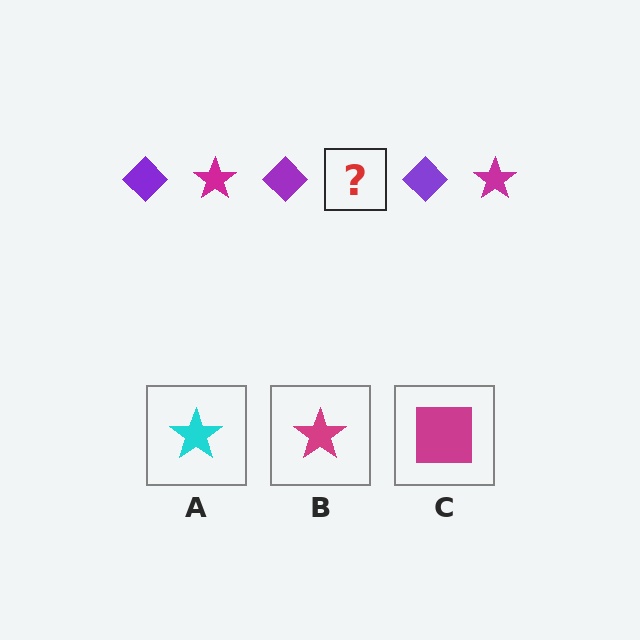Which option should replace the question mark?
Option B.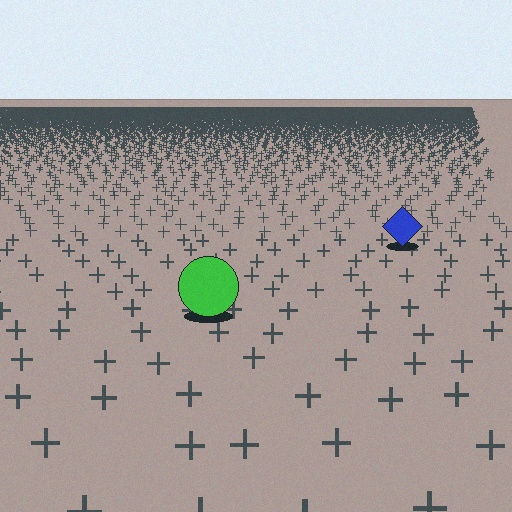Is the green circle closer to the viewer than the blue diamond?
Yes. The green circle is closer — you can tell from the texture gradient: the ground texture is coarser near it.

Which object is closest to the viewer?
The green circle is closest. The texture marks near it are larger and more spread out.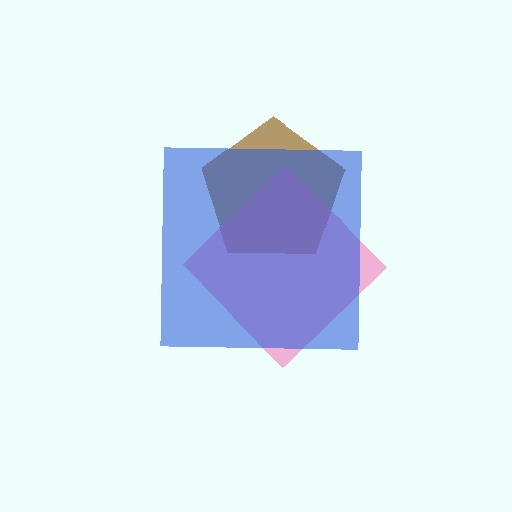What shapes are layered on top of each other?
The layered shapes are: a brown pentagon, a pink diamond, a blue square.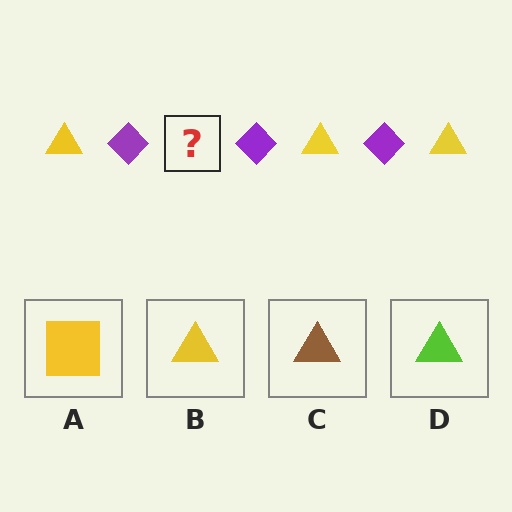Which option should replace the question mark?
Option B.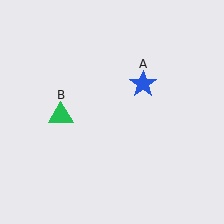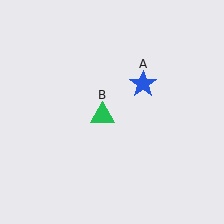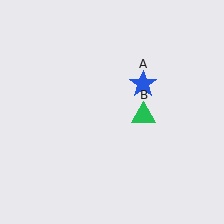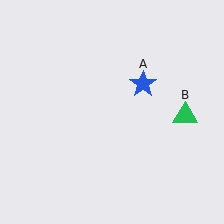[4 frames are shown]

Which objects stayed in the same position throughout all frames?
Blue star (object A) remained stationary.